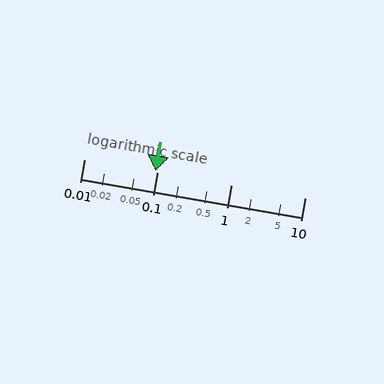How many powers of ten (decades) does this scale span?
The scale spans 3 decades, from 0.01 to 10.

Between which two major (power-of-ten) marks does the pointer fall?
The pointer is between 0.01 and 0.1.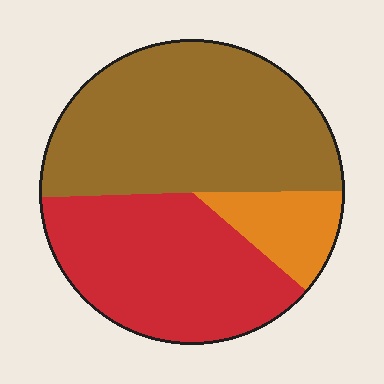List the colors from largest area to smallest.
From largest to smallest: brown, red, orange.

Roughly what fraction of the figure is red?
Red covers 38% of the figure.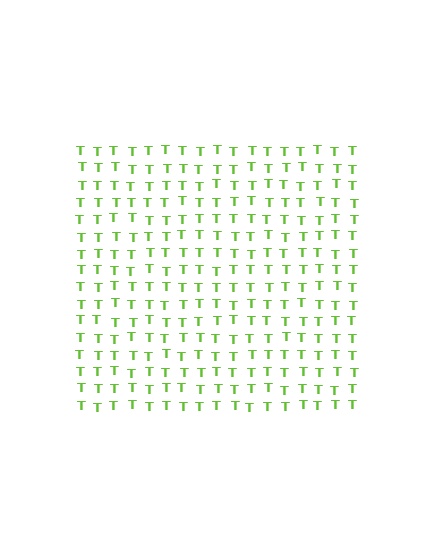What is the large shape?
The large shape is a square.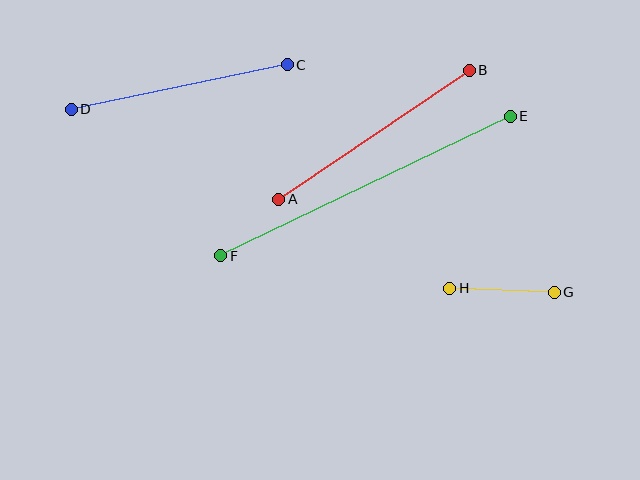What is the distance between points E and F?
The distance is approximately 321 pixels.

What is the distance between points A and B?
The distance is approximately 230 pixels.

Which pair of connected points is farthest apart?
Points E and F are farthest apart.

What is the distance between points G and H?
The distance is approximately 104 pixels.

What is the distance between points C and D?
The distance is approximately 220 pixels.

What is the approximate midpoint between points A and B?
The midpoint is at approximately (374, 135) pixels.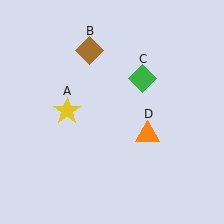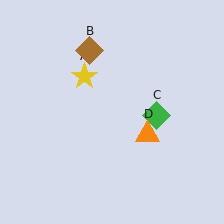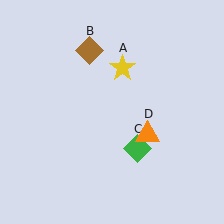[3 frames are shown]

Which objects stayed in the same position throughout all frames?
Brown diamond (object B) and orange triangle (object D) remained stationary.